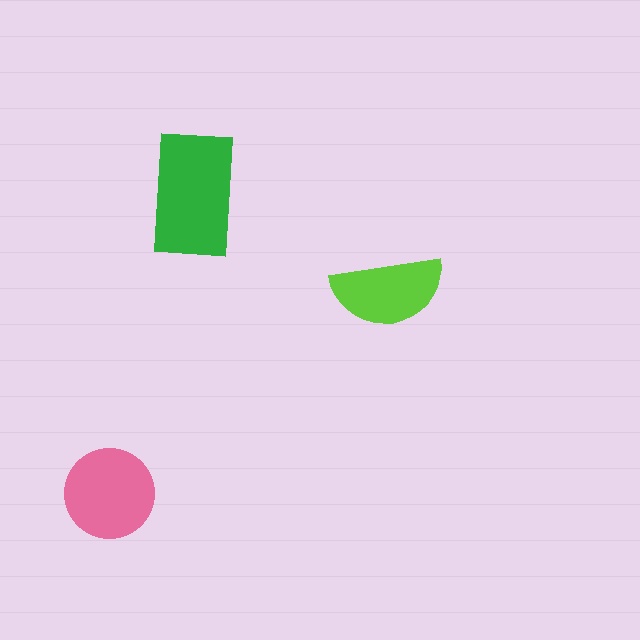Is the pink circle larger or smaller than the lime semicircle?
Larger.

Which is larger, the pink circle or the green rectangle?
The green rectangle.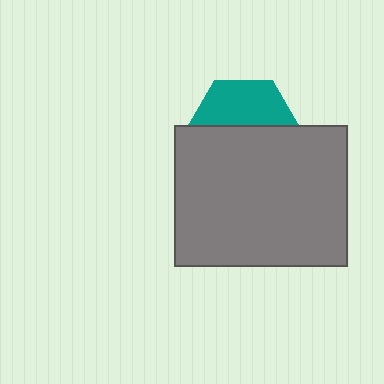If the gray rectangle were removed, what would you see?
You would see the complete teal hexagon.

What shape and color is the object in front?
The object in front is a gray rectangle.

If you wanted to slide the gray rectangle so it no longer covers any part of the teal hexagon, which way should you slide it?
Slide it down — that is the most direct way to separate the two shapes.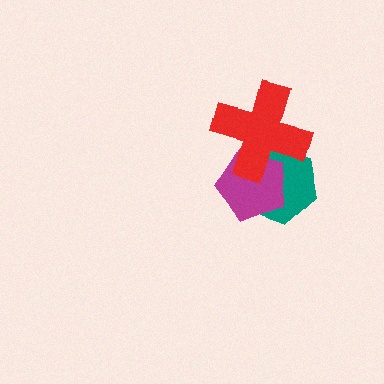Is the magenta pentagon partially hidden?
Yes, it is partially covered by another shape.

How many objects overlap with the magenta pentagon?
2 objects overlap with the magenta pentagon.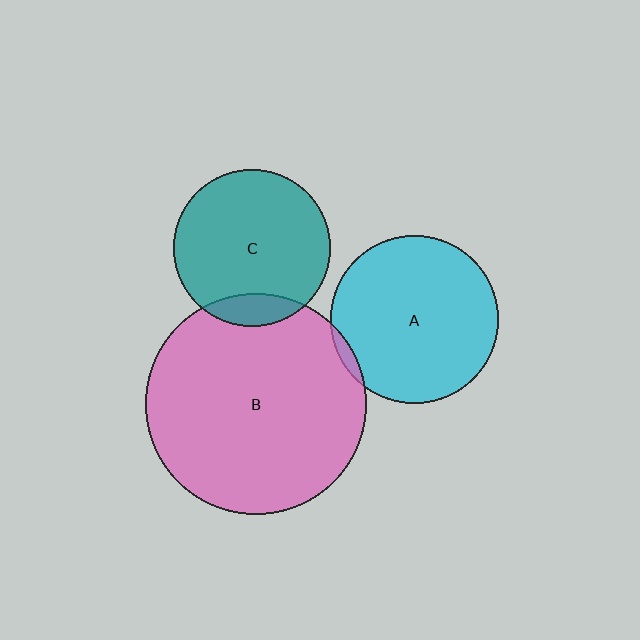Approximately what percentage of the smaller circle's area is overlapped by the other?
Approximately 5%.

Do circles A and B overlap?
Yes.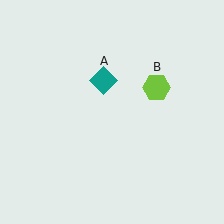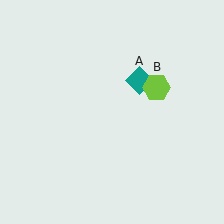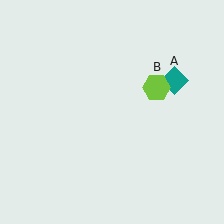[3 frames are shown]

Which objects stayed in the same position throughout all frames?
Lime hexagon (object B) remained stationary.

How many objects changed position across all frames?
1 object changed position: teal diamond (object A).